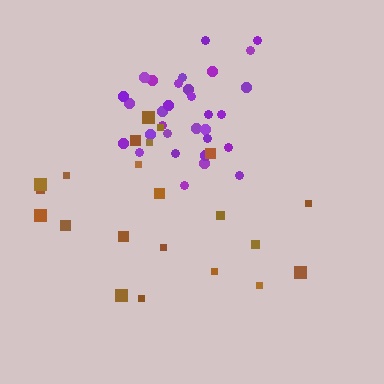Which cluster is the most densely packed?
Purple.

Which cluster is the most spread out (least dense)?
Brown.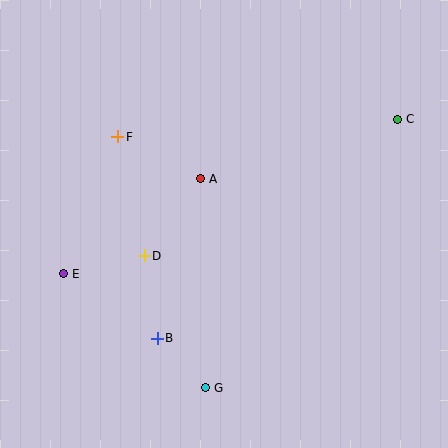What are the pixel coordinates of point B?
Point B is at (157, 338).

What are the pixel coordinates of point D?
Point D is at (144, 256).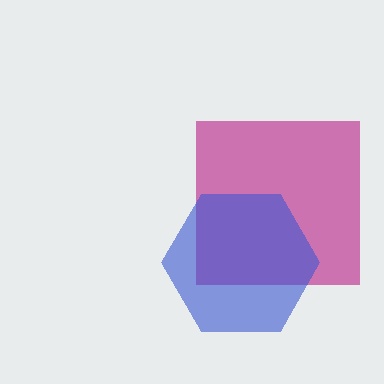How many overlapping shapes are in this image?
There are 2 overlapping shapes in the image.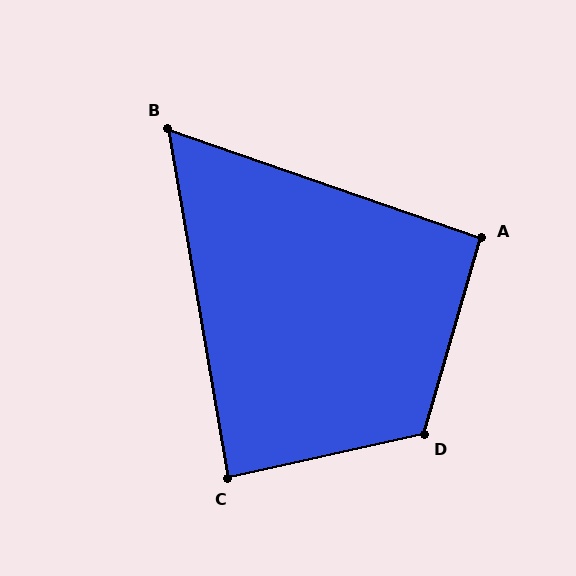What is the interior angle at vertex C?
Approximately 87 degrees (approximately right).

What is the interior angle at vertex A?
Approximately 93 degrees (approximately right).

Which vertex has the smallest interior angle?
B, at approximately 61 degrees.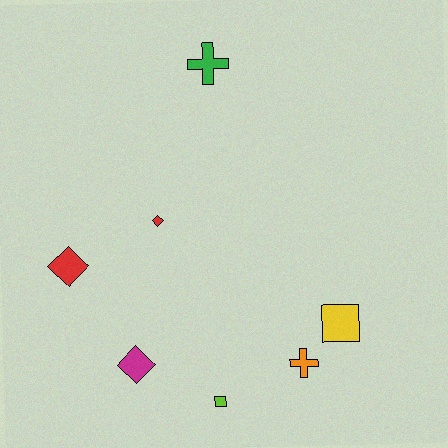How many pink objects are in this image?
There are no pink objects.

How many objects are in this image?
There are 7 objects.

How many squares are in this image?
There are 2 squares.